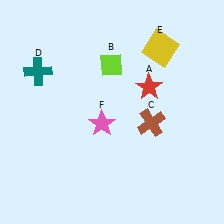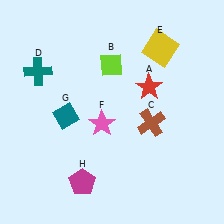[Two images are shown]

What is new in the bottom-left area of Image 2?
A magenta pentagon (H) was added in the bottom-left area of Image 2.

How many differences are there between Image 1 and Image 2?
There are 2 differences between the two images.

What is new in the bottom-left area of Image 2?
A teal diamond (G) was added in the bottom-left area of Image 2.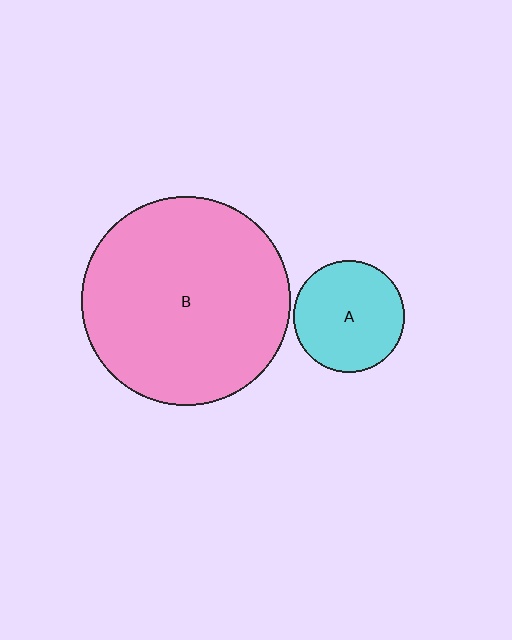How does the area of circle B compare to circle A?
Approximately 3.6 times.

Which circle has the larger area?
Circle B (pink).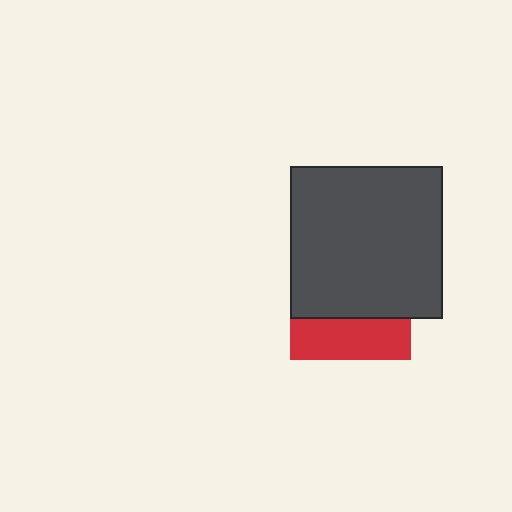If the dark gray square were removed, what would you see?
You would see the complete red square.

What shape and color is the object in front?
The object in front is a dark gray square.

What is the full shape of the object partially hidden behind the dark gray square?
The partially hidden object is a red square.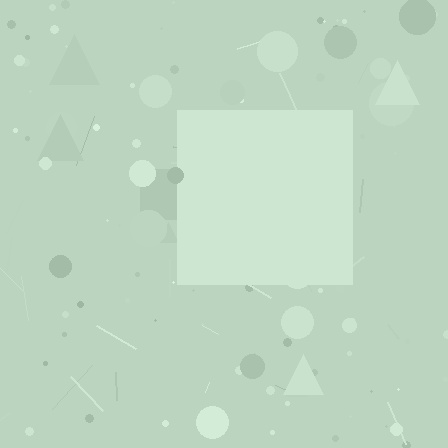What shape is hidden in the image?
A square is hidden in the image.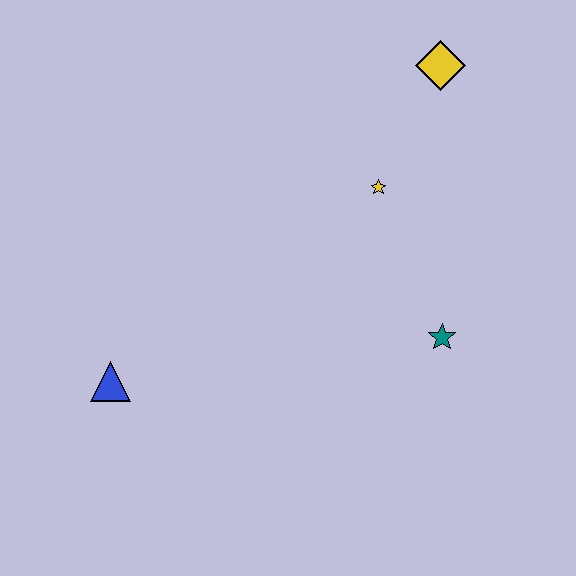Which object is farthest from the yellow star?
The blue triangle is farthest from the yellow star.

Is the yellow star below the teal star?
No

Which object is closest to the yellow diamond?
The yellow star is closest to the yellow diamond.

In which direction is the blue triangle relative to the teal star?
The blue triangle is to the left of the teal star.